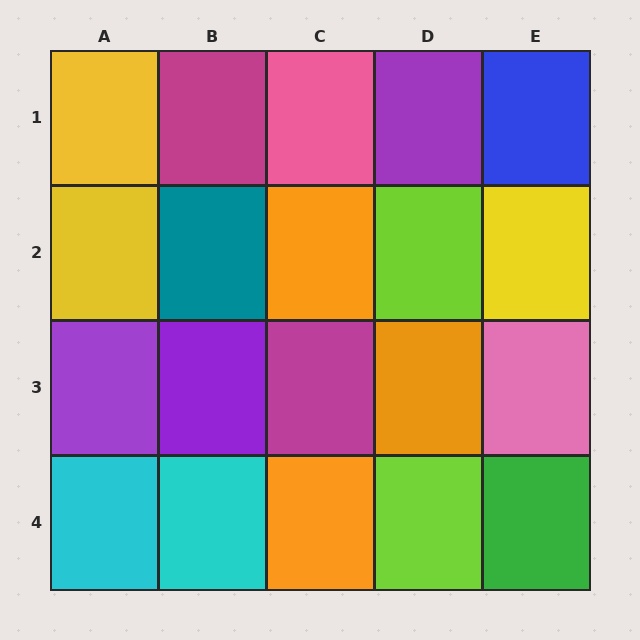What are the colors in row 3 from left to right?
Purple, purple, magenta, orange, pink.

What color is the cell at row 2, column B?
Teal.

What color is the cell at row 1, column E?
Blue.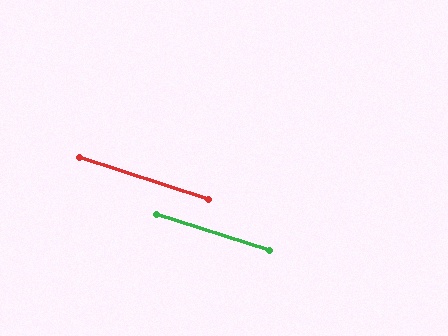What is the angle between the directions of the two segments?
Approximately 0 degrees.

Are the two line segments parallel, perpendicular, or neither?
Parallel — their directions differ by only 0.3°.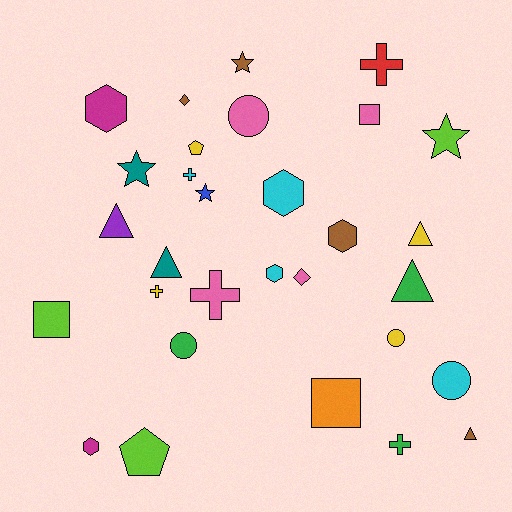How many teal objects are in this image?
There are 2 teal objects.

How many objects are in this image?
There are 30 objects.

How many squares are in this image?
There are 3 squares.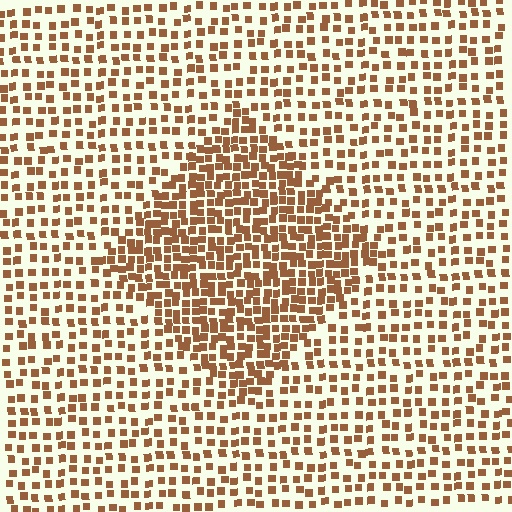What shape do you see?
I see a diamond.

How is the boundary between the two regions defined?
The boundary is defined by a change in element density (approximately 1.9x ratio). All elements are the same color, size, and shape.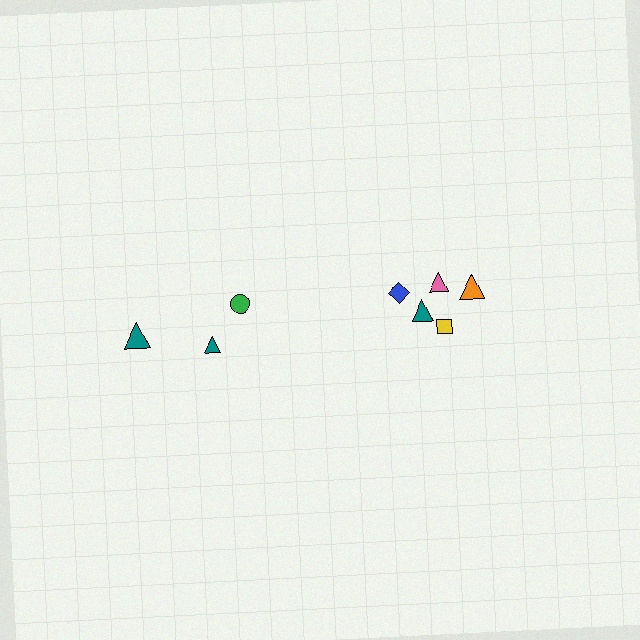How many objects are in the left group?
There are 3 objects.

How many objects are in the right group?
There are 5 objects.